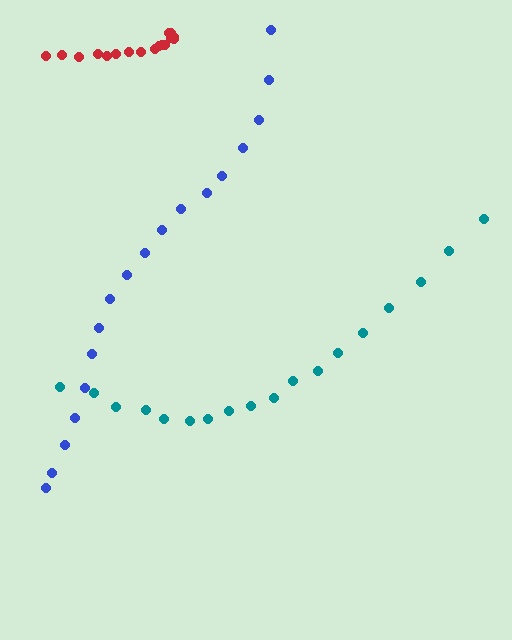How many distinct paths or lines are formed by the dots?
There are 3 distinct paths.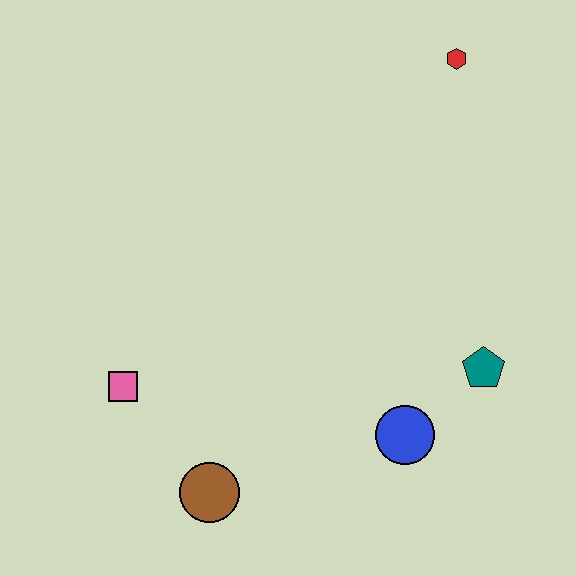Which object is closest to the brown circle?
The pink square is closest to the brown circle.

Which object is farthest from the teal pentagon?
The pink square is farthest from the teal pentagon.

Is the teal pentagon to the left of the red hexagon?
No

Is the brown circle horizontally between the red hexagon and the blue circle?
No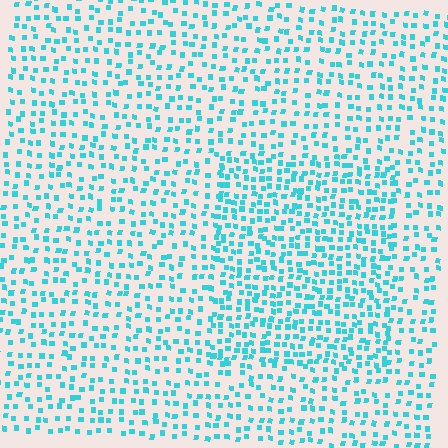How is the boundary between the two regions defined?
The boundary is defined by a change in element density (approximately 1.6x ratio). All elements are the same color, size, and shape.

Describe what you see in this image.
The image contains small cyan elements arranged at two different densities. A rectangle-shaped region is visible where the elements are more densely packed than the surrounding area.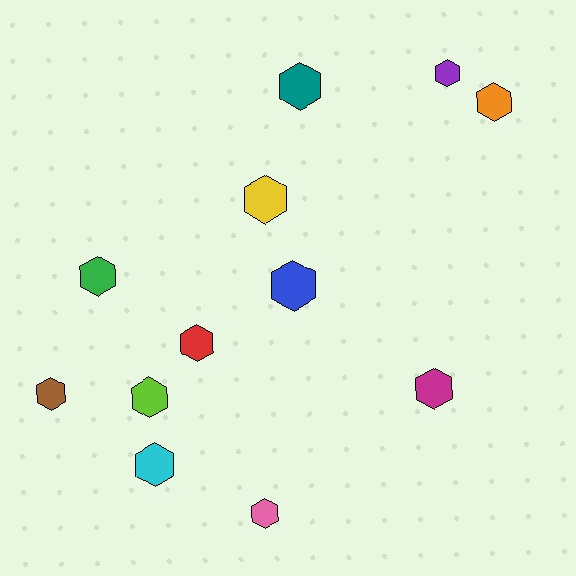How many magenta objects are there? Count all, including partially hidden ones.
There is 1 magenta object.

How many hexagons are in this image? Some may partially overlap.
There are 12 hexagons.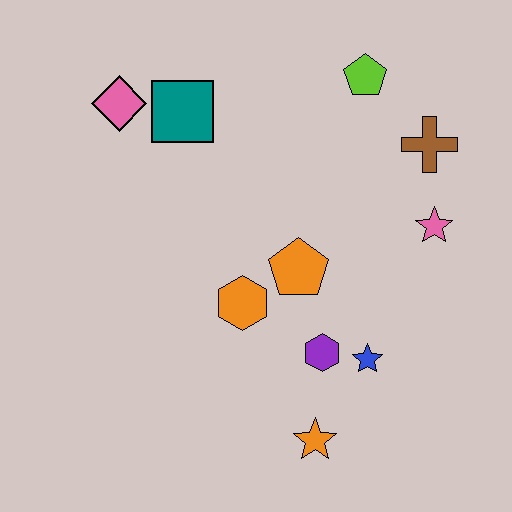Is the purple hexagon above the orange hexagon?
No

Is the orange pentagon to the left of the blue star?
Yes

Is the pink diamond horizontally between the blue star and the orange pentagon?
No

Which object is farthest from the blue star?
The pink diamond is farthest from the blue star.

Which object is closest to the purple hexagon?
The blue star is closest to the purple hexagon.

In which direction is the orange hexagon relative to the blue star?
The orange hexagon is to the left of the blue star.